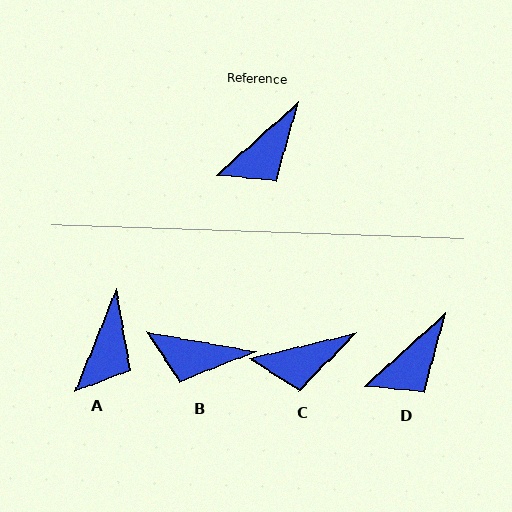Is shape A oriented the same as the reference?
No, it is off by about 26 degrees.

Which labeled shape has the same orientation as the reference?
D.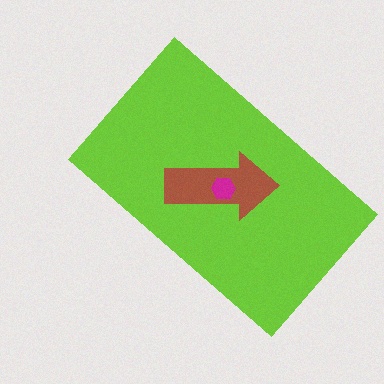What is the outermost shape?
The lime rectangle.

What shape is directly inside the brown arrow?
The magenta hexagon.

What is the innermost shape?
The magenta hexagon.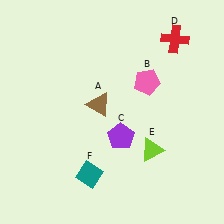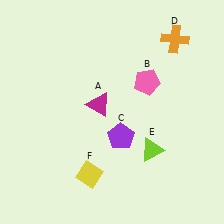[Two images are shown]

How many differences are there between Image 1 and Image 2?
There are 3 differences between the two images.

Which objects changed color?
A changed from brown to magenta. D changed from red to orange. F changed from teal to yellow.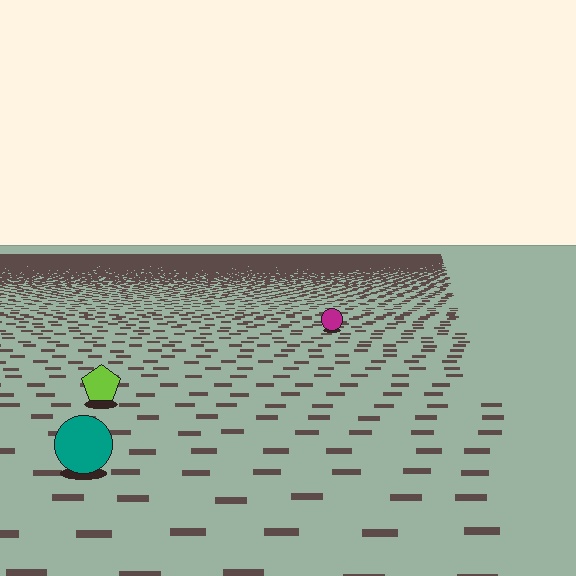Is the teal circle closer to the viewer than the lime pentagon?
Yes. The teal circle is closer — you can tell from the texture gradient: the ground texture is coarser near it.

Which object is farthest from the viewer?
The magenta circle is farthest from the viewer. It appears smaller and the ground texture around it is denser.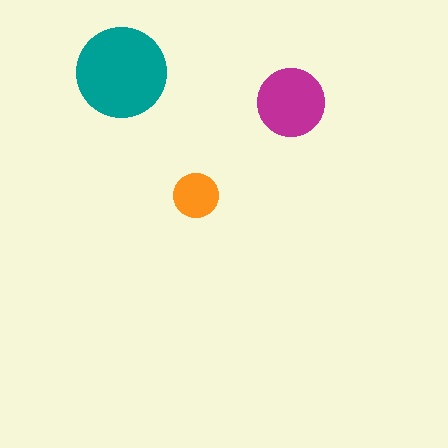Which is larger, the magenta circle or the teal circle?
The teal one.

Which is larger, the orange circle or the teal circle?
The teal one.